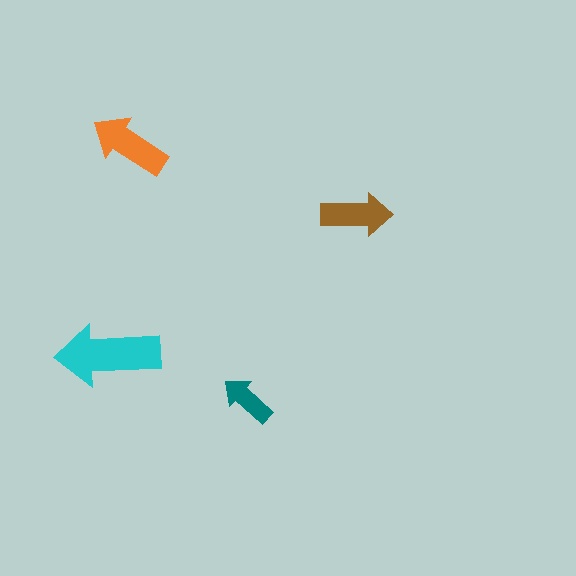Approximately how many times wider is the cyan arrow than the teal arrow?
About 2 times wider.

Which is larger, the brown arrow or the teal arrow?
The brown one.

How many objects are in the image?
There are 4 objects in the image.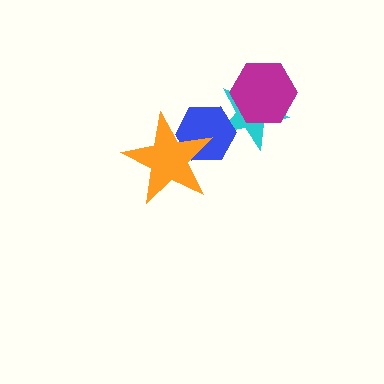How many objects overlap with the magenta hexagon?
1 object overlaps with the magenta hexagon.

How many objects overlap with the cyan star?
2 objects overlap with the cyan star.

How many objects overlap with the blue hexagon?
2 objects overlap with the blue hexagon.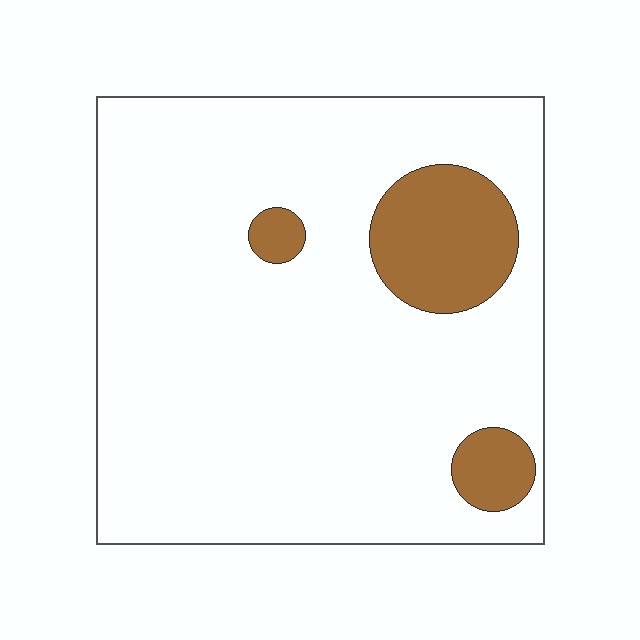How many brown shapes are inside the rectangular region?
3.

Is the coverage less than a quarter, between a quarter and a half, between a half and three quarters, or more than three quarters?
Less than a quarter.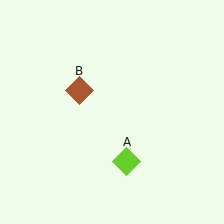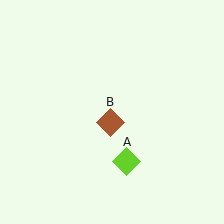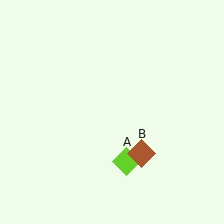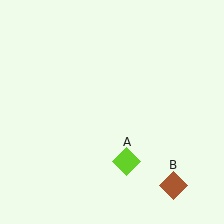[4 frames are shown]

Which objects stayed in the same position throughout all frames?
Lime diamond (object A) remained stationary.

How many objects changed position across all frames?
1 object changed position: brown diamond (object B).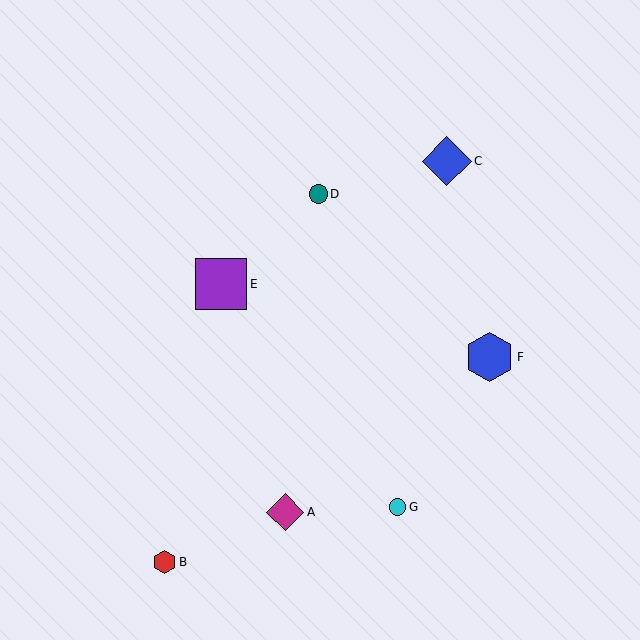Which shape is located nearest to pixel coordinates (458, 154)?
The blue diamond (labeled C) at (447, 161) is nearest to that location.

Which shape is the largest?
The purple square (labeled E) is the largest.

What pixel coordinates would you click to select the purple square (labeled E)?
Click at (221, 284) to select the purple square E.